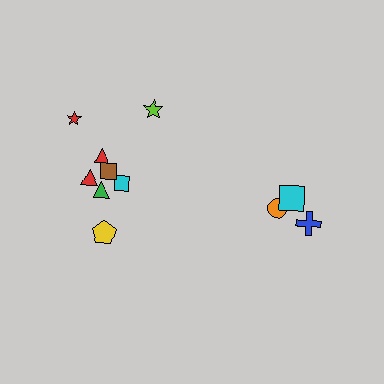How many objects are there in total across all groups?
There are 11 objects.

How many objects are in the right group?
There are 3 objects.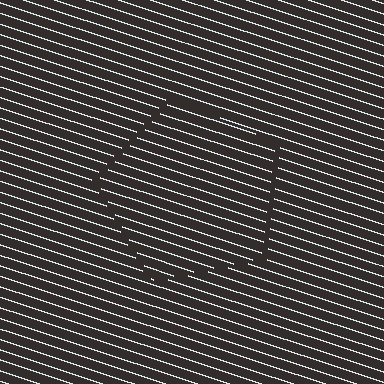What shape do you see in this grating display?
An illusory pentagon. The interior of the shape contains the same grating, shifted by half a period — the contour is defined by the phase discontinuity where line-ends from the inner and outer gratings abut.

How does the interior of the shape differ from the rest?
The interior of the shape contains the same grating, shifted by half a period — the contour is defined by the phase discontinuity where line-ends from the inner and outer gratings abut.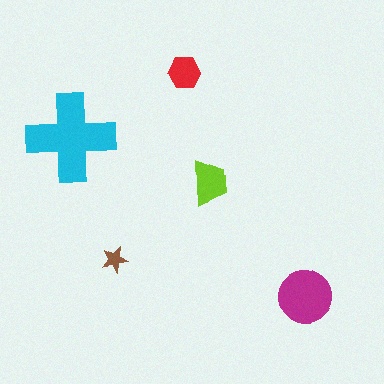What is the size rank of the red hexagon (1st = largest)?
4th.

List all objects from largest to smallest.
The cyan cross, the magenta circle, the lime trapezoid, the red hexagon, the brown star.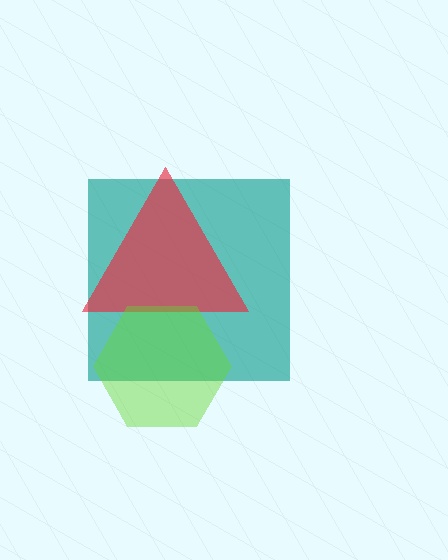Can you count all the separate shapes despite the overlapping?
Yes, there are 3 separate shapes.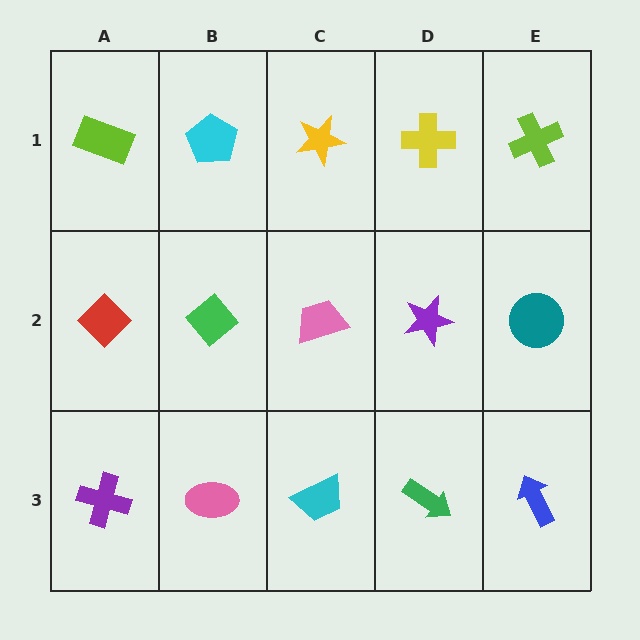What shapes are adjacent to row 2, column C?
A yellow star (row 1, column C), a cyan trapezoid (row 3, column C), a green diamond (row 2, column B), a purple star (row 2, column D).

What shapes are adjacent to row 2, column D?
A yellow cross (row 1, column D), a green arrow (row 3, column D), a pink trapezoid (row 2, column C), a teal circle (row 2, column E).